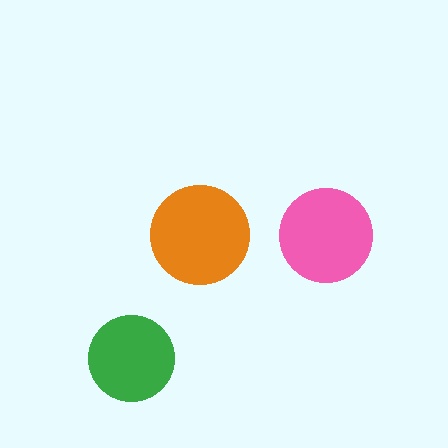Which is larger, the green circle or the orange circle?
The orange one.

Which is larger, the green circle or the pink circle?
The pink one.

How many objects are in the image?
There are 3 objects in the image.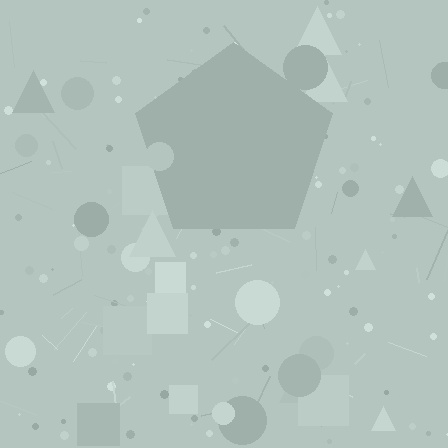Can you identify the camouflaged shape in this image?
The camouflaged shape is a pentagon.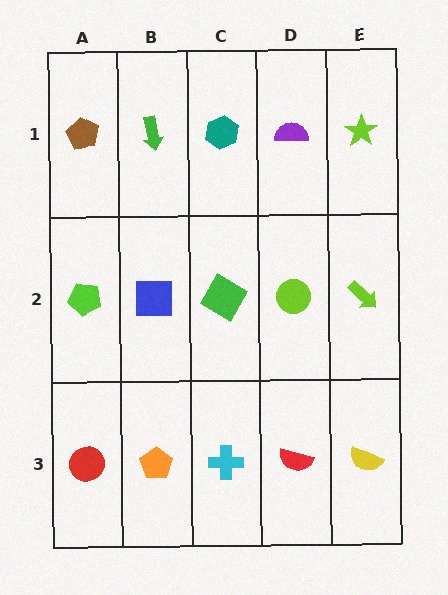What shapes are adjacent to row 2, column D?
A purple semicircle (row 1, column D), a red semicircle (row 3, column D), a green diamond (row 2, column C), a lime arrow (row 2, column E).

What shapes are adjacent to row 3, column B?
A blue square (row 2, column B), a red circle (row 3, column A), a cyan cross (row 3, column C).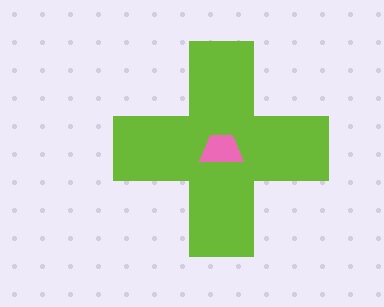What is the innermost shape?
The pink trapezoid.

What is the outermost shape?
The lime cross.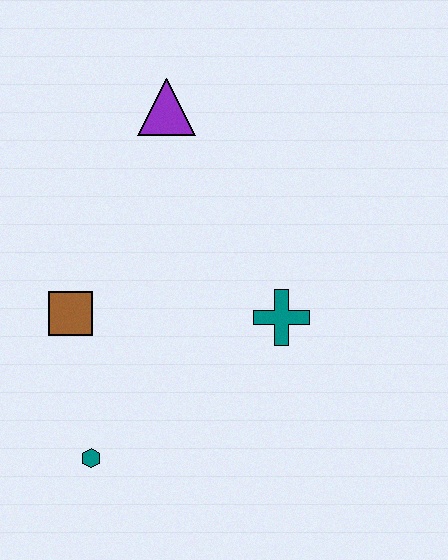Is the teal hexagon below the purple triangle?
Yes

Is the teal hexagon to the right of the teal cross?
No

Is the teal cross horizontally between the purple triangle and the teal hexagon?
No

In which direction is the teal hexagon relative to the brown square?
The teal hexagon is below the brown square.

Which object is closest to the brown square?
The teal hexagon is closest to the brown square.